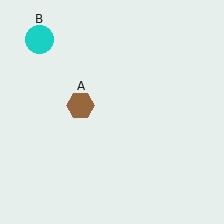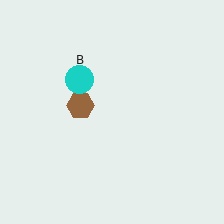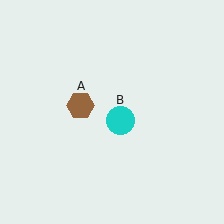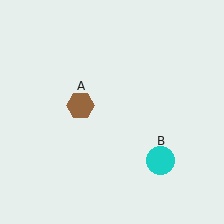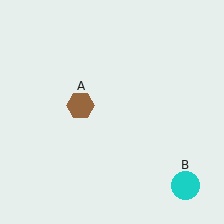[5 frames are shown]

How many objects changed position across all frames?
1 object changed position: cyan circle (object B).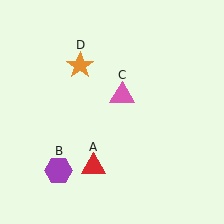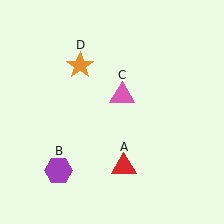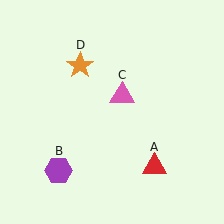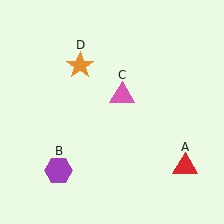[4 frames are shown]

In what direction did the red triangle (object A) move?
The red triangle (object A) moved right.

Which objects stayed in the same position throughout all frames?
Purple hexagon (object B) and pink triangle (object C) and orange star (object D) remained stationary.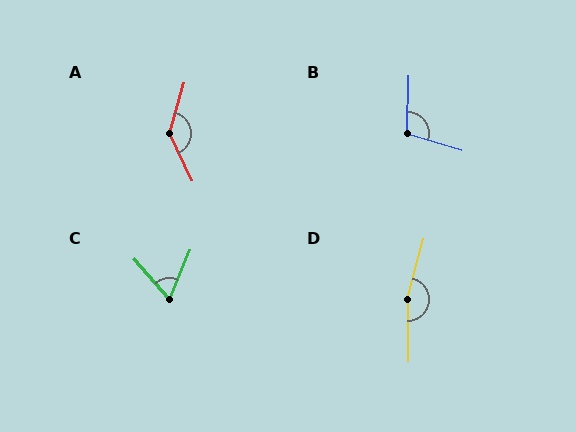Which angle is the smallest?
C, at approximately 63 degrees.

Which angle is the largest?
D, at approximately 164 degrees.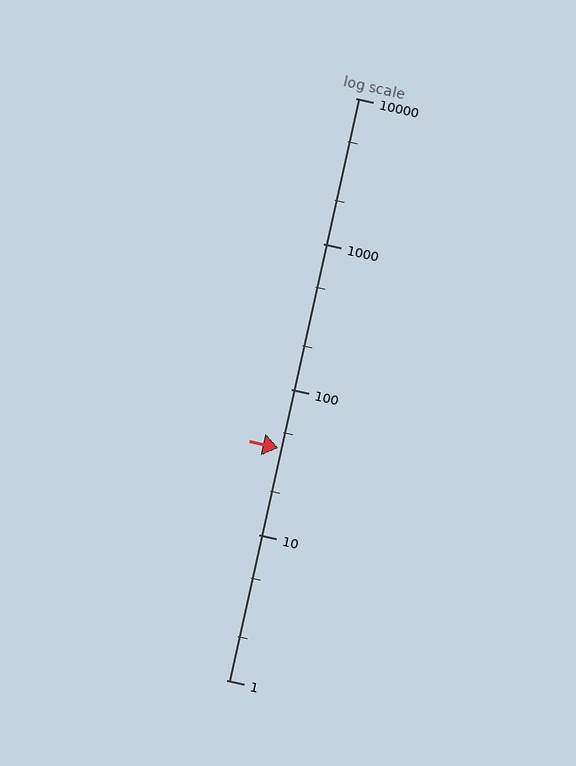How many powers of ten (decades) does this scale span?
The scale spans 4 decades, from 1 to 10000.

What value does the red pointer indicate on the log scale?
The pointer indicates approximately 39.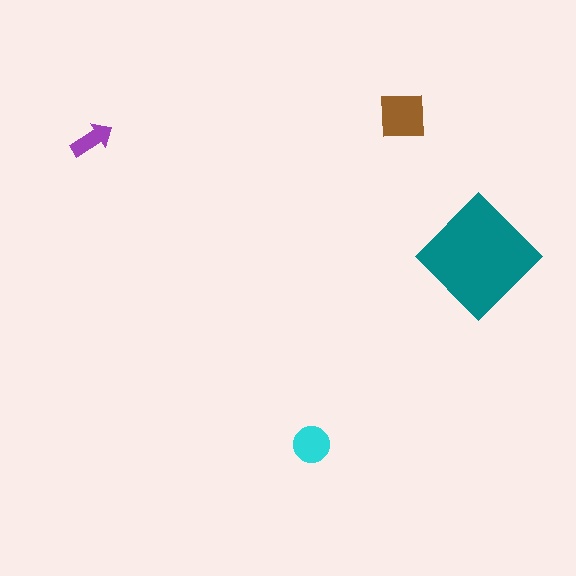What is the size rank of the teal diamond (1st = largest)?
1st.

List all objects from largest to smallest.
The teal diamond, the brown square, the cyan circle, the purple arrow.